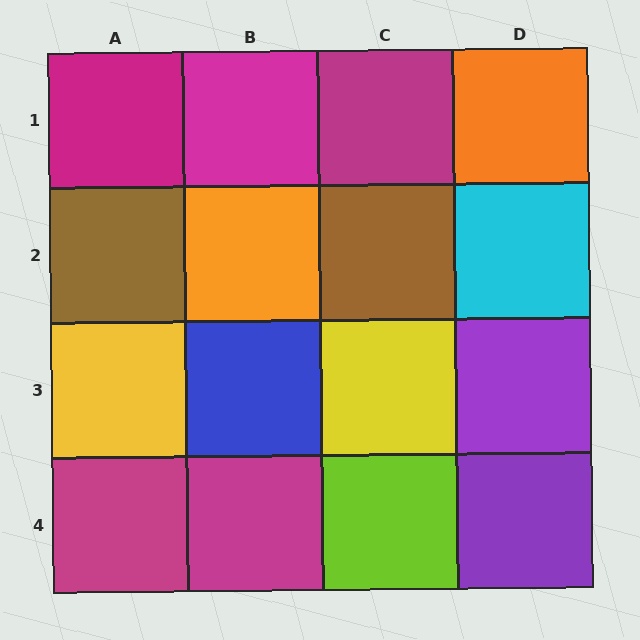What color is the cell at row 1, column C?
Magenta.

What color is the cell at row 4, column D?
Purple.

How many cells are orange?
2 cells are orange.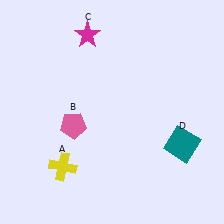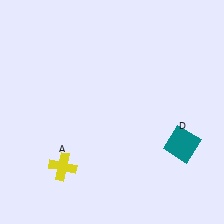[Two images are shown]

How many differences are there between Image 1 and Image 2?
There are 2 differences between the two images.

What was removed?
The pink pentagon (B), the magenta star (C) were removed in Image 2.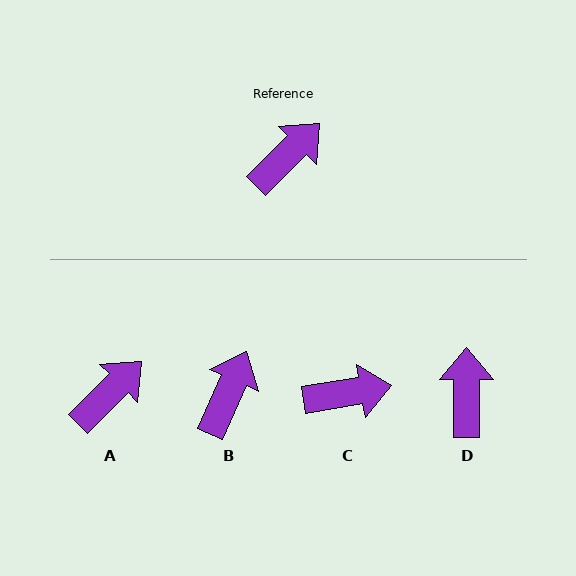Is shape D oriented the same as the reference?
No, it is off by about 45 degrees.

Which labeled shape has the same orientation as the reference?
A.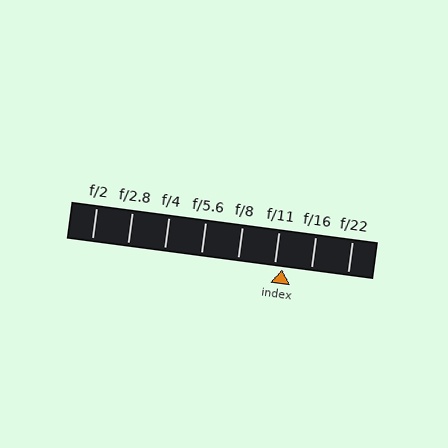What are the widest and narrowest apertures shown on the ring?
The widest aperture shown is f/2 and the narrowest is f/22.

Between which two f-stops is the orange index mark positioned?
The index mark is between f/11 and f/16.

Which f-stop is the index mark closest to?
The index mark is closest to f/11.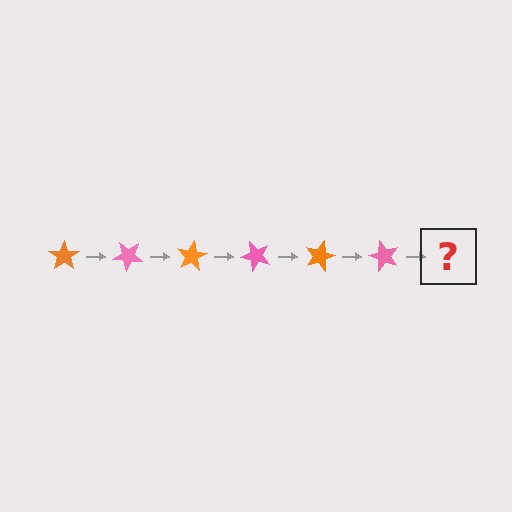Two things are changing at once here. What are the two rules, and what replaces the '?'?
The two rules are that it rotates 40 degrees each step and the color cycles through orange and pink. The '?' should be an orange star, rotated 240 degrees from the start.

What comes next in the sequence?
The next element should be an orange star, rotated 240 degrees from the start.